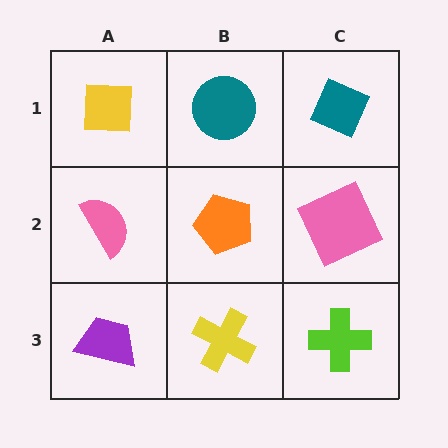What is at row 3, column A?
A purple trapezoid.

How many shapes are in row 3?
3 shapes.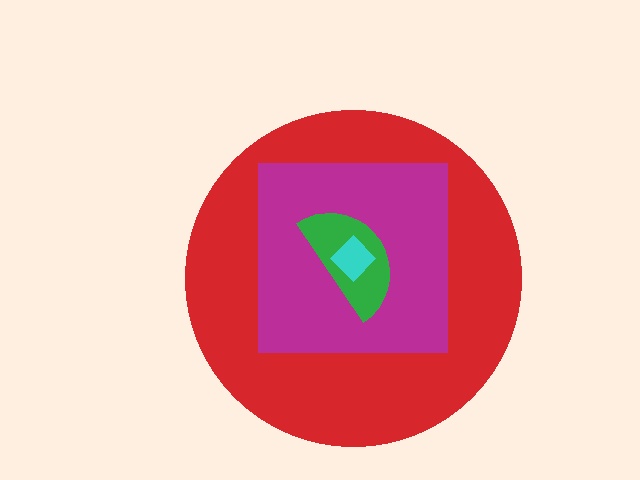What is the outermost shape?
The red circle.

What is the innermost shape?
The cyan diamond.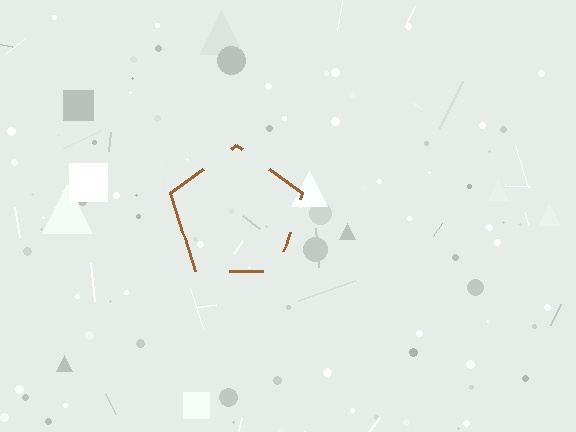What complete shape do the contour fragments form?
The contour fragments form a pentagon.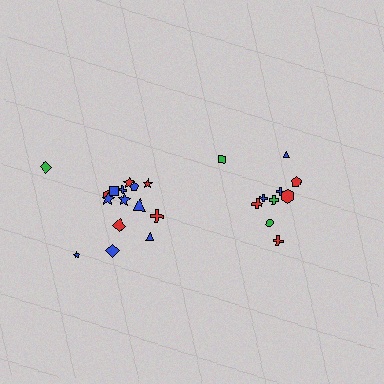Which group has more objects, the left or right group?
The left group.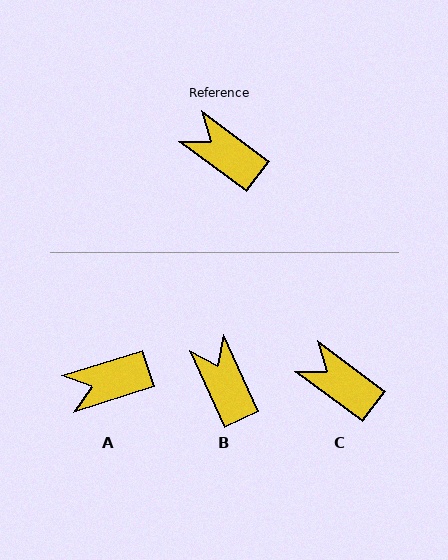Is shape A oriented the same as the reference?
No, it is off by about 54 degrees.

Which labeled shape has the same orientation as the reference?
C.